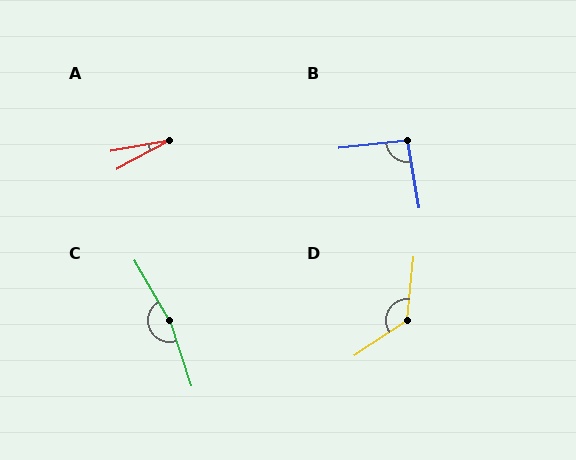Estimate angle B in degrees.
Approximately 93 degrees.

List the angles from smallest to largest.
A (18°), B (93°), D (130°), C (168°).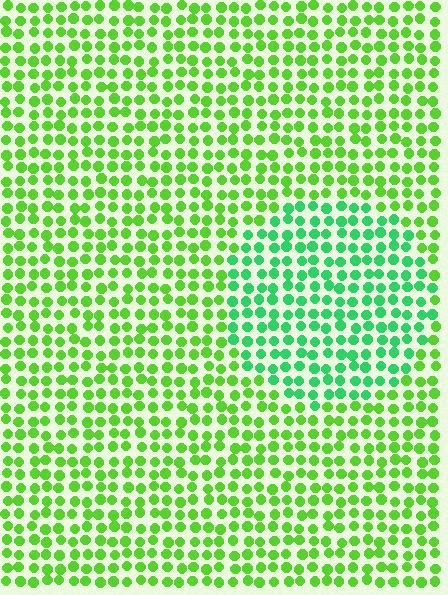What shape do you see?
I see a circle.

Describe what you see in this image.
The image is filled with small lime elements in a uniform arrangement. A circle-shaped region is visible where the elements are tinted to a slightly different hue, forming a subtle color boundary.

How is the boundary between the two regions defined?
The boundary is defined purely by a slight shift in hue (about 35 degrees). Spacing, size, and orientation are identical on both sides.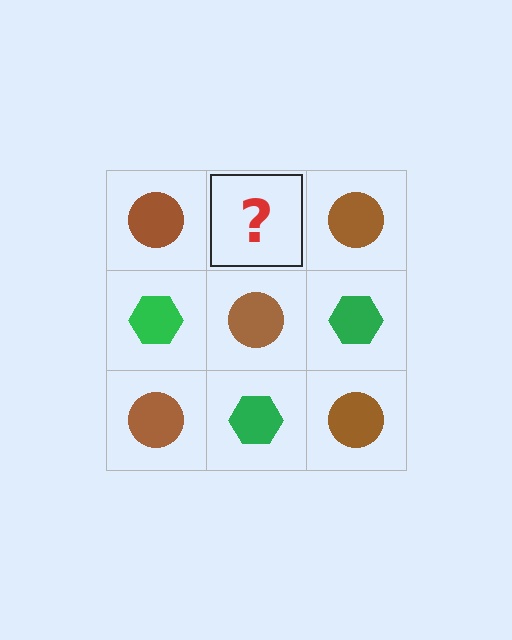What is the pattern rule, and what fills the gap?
The rule is that it alternates brown circle and green hexagon in a checkerboard pattern. The gap should be filled with a green hexagon.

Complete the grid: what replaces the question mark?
The question mark should be replaced with a green hexagon.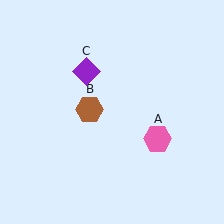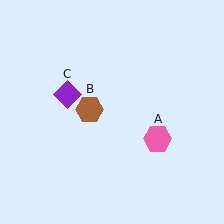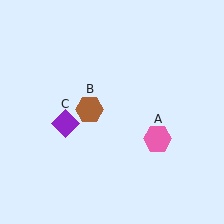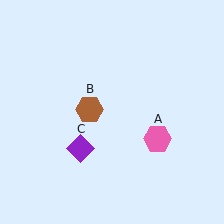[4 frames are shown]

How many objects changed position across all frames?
1 object changed position: purple diamond (object C).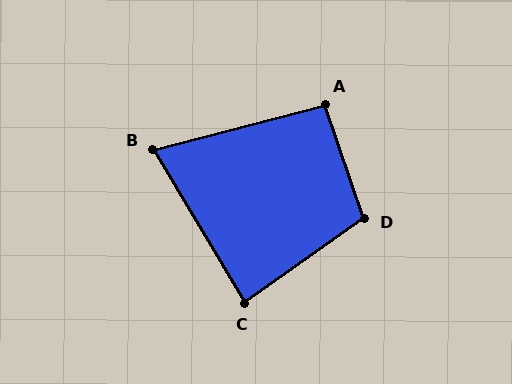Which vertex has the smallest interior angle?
B, at approximately 74 degrees.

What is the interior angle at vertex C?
Approximately 86 degrees (approximately right).